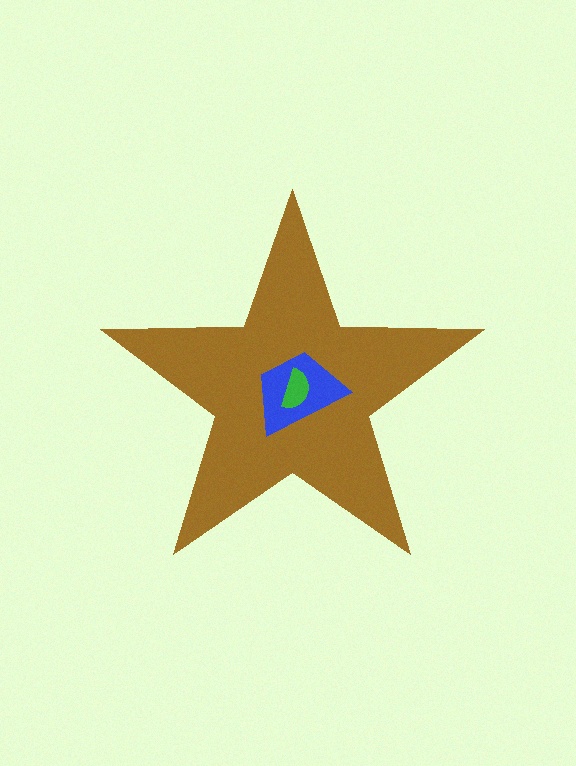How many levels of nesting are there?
3.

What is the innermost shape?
The green semicircle.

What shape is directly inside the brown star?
The blue trapezoid.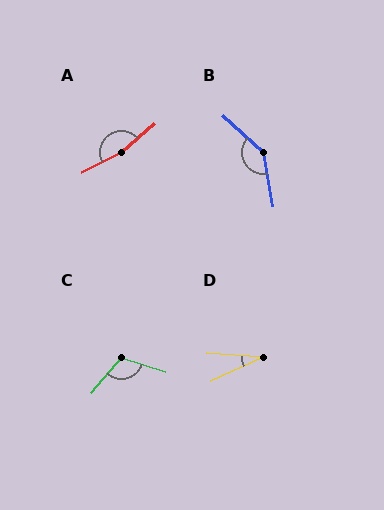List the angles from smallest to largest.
D (29°), C (113°), B (142°), A (166°).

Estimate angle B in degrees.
Approximately 142 degrees.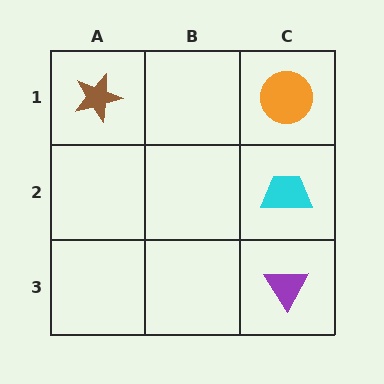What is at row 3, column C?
A purple triangle.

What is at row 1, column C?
An orange circle.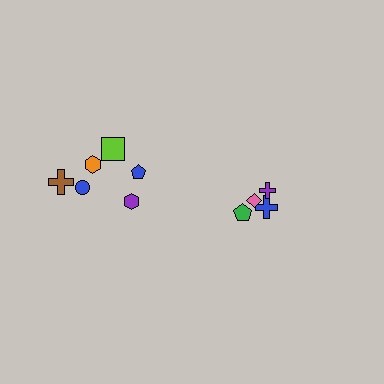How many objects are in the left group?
There are 6 objects.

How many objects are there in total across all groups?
There are 10 objects.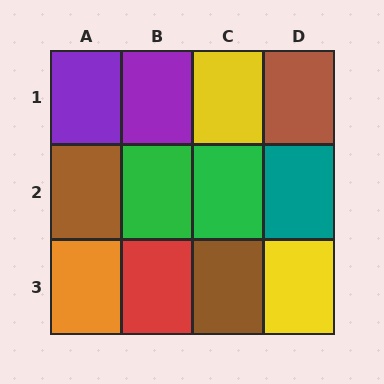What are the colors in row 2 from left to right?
Brown, green, green, teal.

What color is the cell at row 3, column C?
Brown.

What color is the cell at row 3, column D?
Yellow.